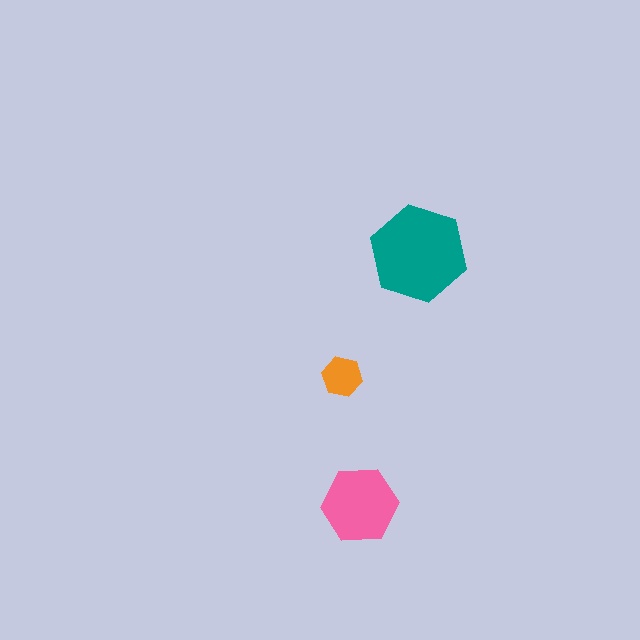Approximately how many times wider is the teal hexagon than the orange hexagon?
About 2.5 times wider.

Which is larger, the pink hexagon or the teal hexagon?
The teal one.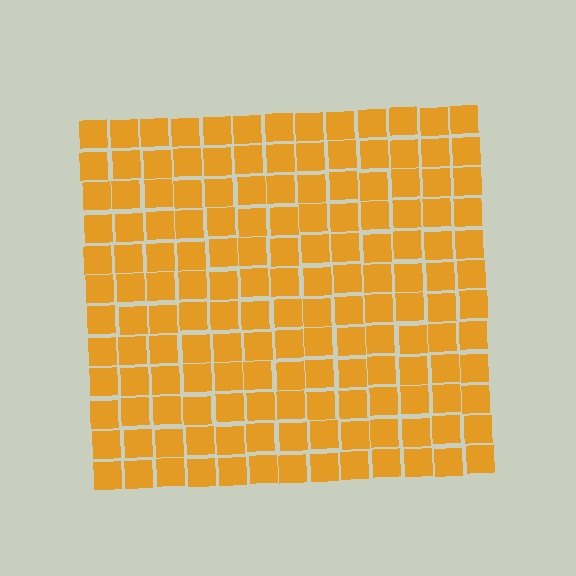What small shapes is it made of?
It is made of small squares.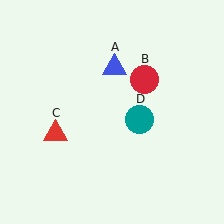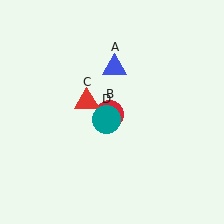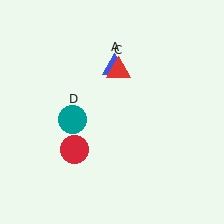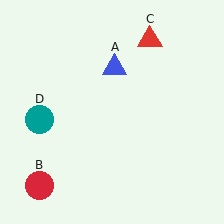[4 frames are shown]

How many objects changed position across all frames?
3 objects changed position: red circle (object B), red triangle (object C), teal circle (object D).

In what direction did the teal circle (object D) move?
The teal circle (object D) moved left.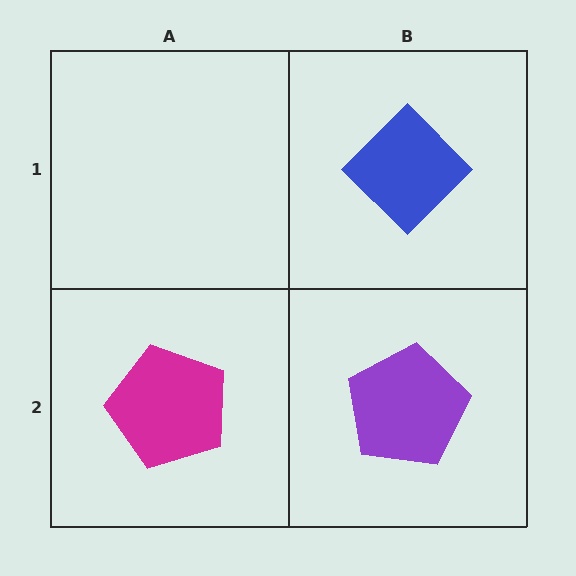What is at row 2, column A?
A magenta pentagon.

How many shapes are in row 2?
2 shapes.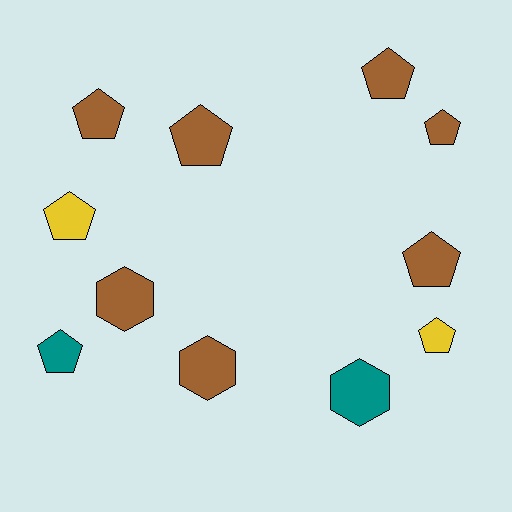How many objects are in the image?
There are 11 objects.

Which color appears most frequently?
Brown, with 7 objects.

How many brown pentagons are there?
There are 5 brown pentagons.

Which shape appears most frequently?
Pentagon, with 8 objects.